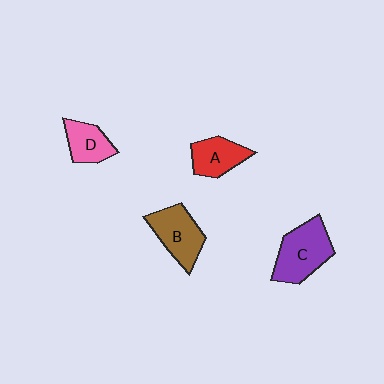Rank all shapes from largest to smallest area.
From largest to smallest: C (purple), B (brown), A (red), D (pink).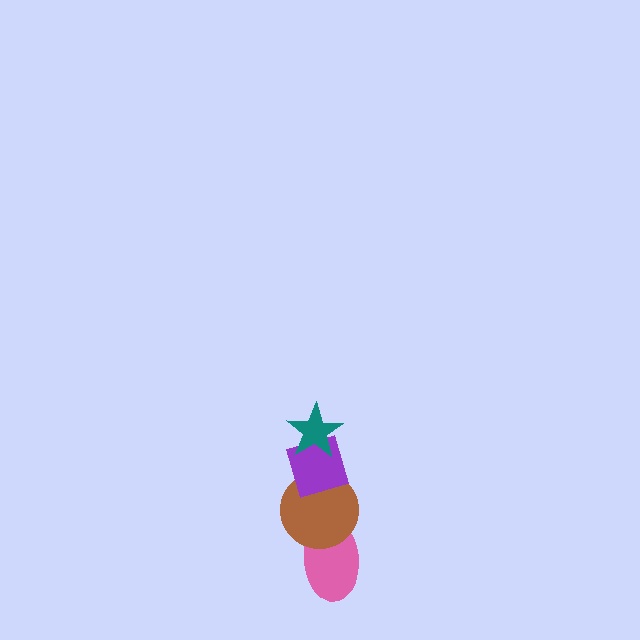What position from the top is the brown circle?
The brown circle is 3rd from the top.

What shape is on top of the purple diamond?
The teal star is on top of the purple diamond.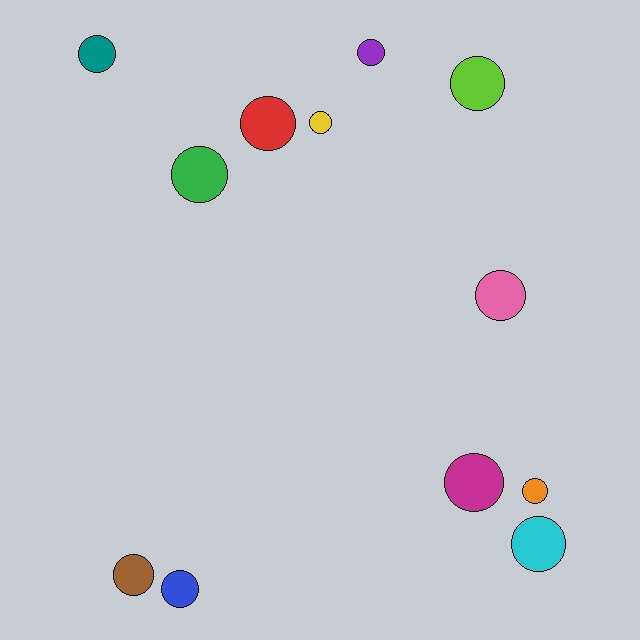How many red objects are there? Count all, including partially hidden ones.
There is 1 red object.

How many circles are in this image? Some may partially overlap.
There are 12 circles.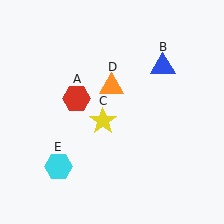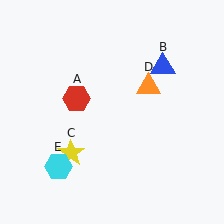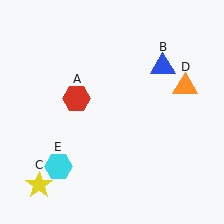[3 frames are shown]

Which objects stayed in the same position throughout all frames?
Red hexagon (object A) and blue triangle (object B) and cyan hexagon (object E) remained stationary.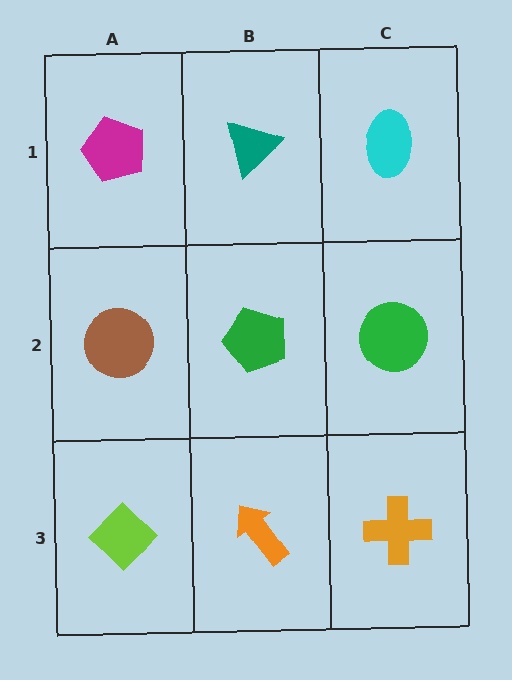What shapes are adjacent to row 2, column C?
A cyan ellipse (row 1, column C), an orange cross (row 3, column C), a green pentagon (row 2, column B).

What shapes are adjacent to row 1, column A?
A brown circle (row 2, column A), a teal triangle (row 1, column B).